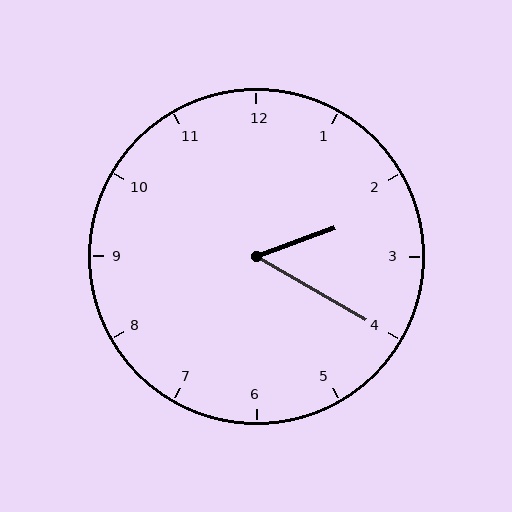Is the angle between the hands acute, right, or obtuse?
It is acute.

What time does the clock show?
2:20.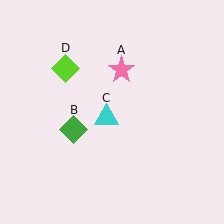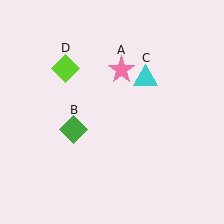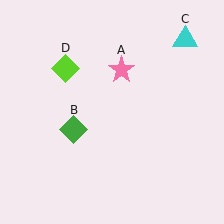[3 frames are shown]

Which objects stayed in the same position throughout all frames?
Pink star (object A) and green diamond (object B) and lime diamond (object D) remained stationary.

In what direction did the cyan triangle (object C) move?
The cyan triangle (object C) moved up and to the right.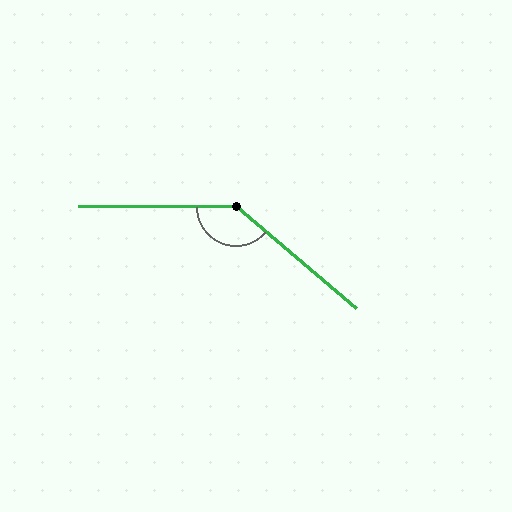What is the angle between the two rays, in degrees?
Approximately 140 degrees.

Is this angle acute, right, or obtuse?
It is obtuse.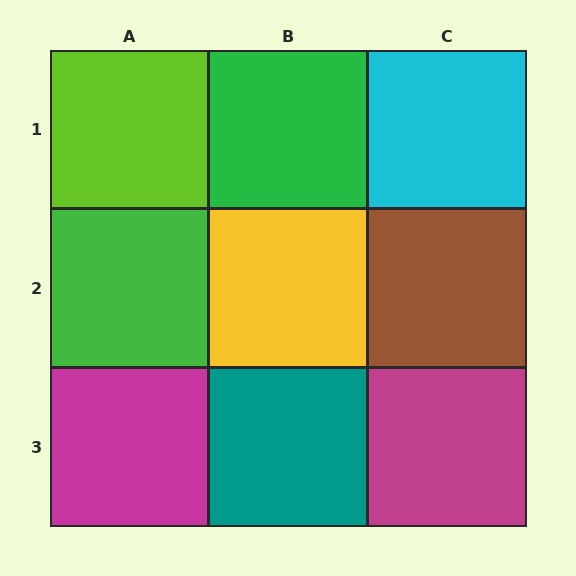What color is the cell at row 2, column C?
Brown.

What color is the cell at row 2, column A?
Green.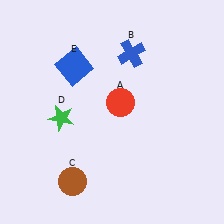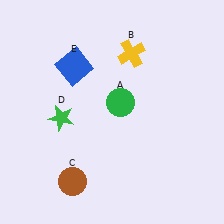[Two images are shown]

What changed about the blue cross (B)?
In Image 1, B is blue. In Image 2, it changed to yellow.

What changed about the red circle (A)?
In Image 1, A is red. In Image 2, it changed to green.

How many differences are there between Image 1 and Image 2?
There are 2 differences between the two images.